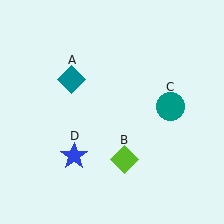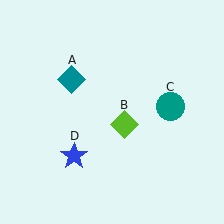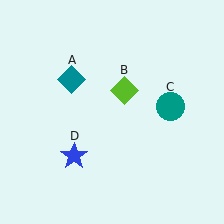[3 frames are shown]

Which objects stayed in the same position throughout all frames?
Teal diamond (object A) and teal circle (object C) and blue star (object D) remained stationary.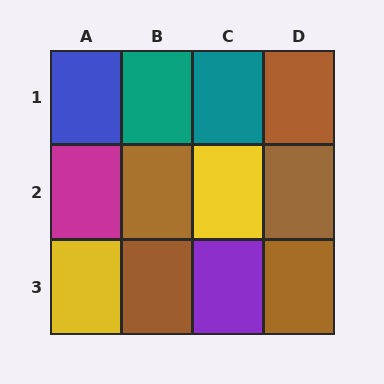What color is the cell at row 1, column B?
Teal.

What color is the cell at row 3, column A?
Yellow.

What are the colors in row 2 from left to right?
Magenta, brown, yellow, brown.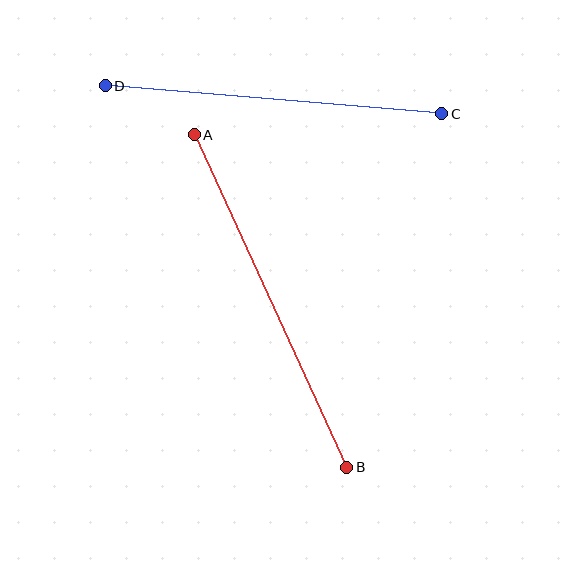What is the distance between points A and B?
The distance is approximately 366 pixels.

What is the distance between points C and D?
The distance is approximately 338 pixels.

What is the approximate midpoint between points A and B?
The midpoint is at approximately (271, 301) pixels.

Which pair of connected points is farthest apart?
Points A and B are farthest apart.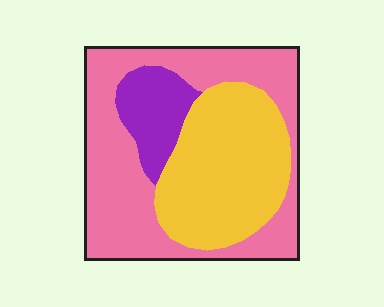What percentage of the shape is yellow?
Yellow covers 37% of the shape.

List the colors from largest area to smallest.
From largest to smallest: pink, yellow, purple.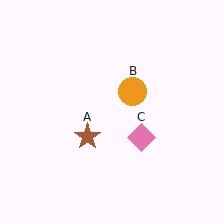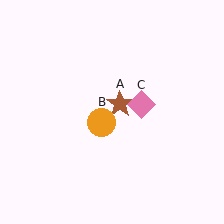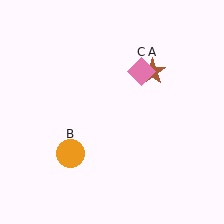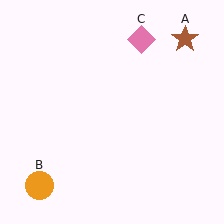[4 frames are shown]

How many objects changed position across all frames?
3 objects changed position: brown star (object A), orange circle (object B), pink diamond (object C).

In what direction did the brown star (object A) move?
The brown star (object A) moved up and to the right.